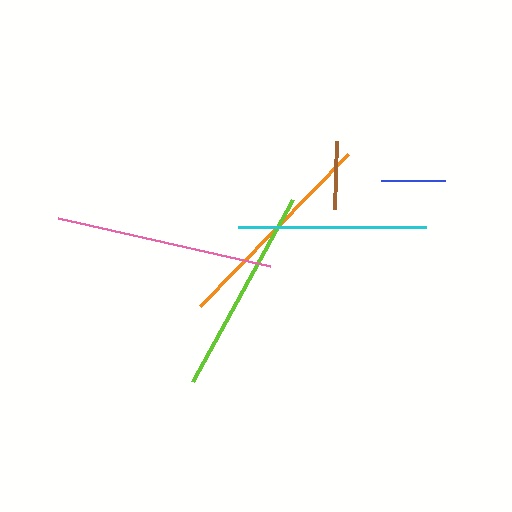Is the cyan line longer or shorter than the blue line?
The cyan line is longer than the blue line.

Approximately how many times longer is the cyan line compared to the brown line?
The cyan line is approximately 2.7 times the length of the brown line.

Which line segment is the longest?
The pink line is the longest at approximately 218 pixels.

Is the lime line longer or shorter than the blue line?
The lime line is longer than the blue line.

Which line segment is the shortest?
The blue line is the shortest at approximately 64 pixels.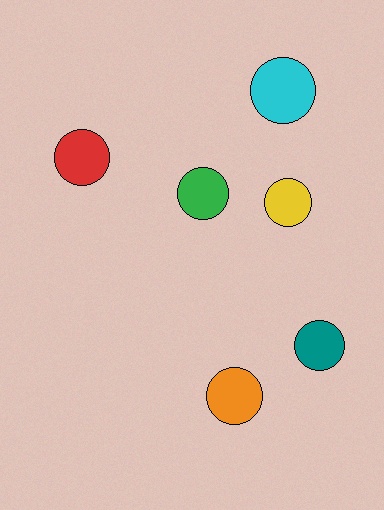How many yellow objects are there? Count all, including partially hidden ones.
There is 1 yellow object.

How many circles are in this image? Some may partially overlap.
There are 6 circles.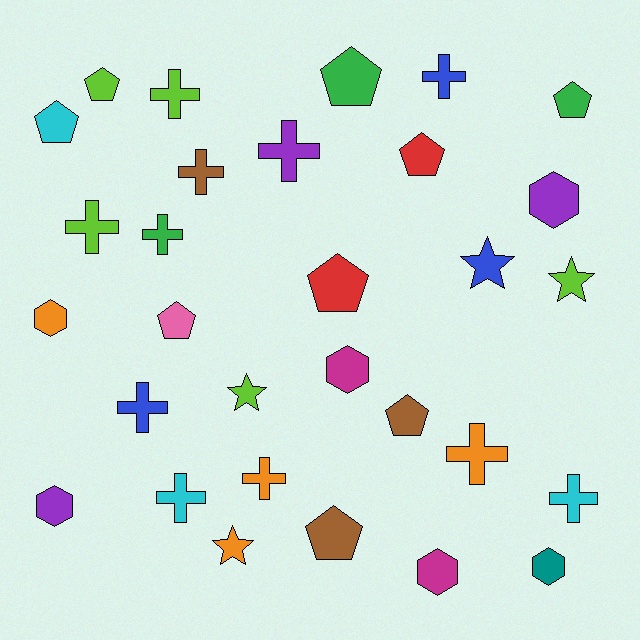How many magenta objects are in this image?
There are 2 magenta objects.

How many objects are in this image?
There are 30 objects.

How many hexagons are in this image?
There are 6 hexagons.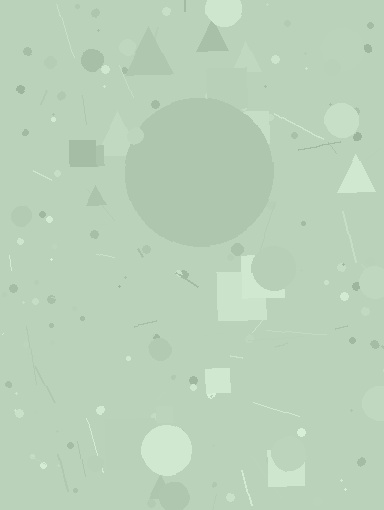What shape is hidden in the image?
A circle is hidden in the image.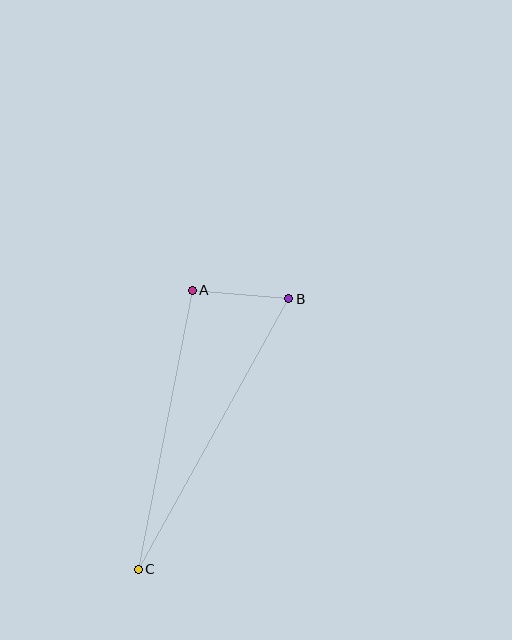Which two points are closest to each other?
Points A and B are closest to each other.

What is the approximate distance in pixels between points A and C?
The distance between A and C is approximately 284 pixels.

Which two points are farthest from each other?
Points B and C are farthest from each other.